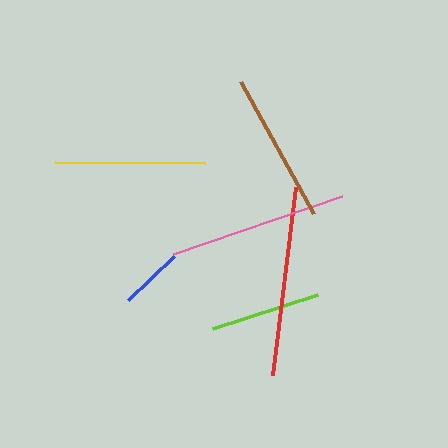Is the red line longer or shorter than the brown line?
The red line is longer than the brown line.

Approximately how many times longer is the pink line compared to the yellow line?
The pink line is approximately 1.2 times the length of the yellow line.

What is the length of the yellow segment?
The yellow segment is approximately 150 pixels long.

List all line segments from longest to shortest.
From longest to shortest: red, pink, brown, yellow, lime, blue.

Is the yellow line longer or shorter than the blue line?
The yellow line is longer than the blue line.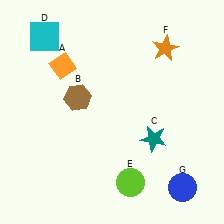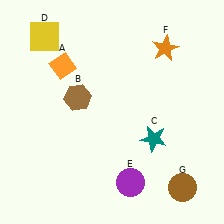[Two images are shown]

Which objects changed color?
D changed from cyan to yellow. E changed from lime to purple. G changed from blue to brown.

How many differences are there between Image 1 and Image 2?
There are 3 differences between the two images.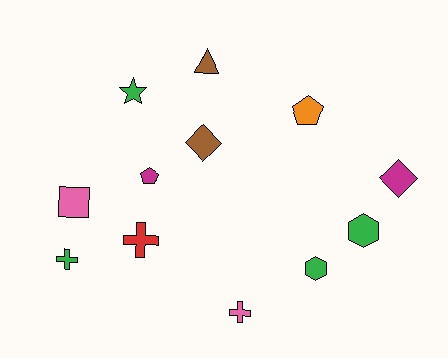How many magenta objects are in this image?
There are 2 magenta objects.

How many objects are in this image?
There are 12 objects.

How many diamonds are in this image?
There are 2 diamonds.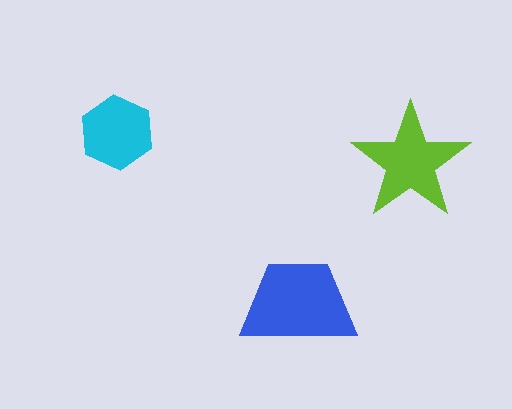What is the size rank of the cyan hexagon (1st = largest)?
3rd.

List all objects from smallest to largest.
The cyan hexagon, the lime star, the blue trapezoid.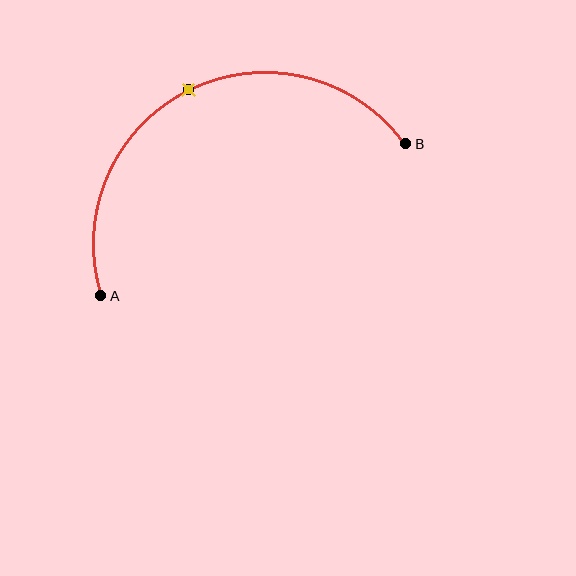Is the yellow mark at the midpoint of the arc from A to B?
Yes. The yellow mark lies on the arc at equal arc-length from both A and B — it is the arc midpoint.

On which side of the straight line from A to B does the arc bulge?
The arc bulges above the straight line connecting A and B.